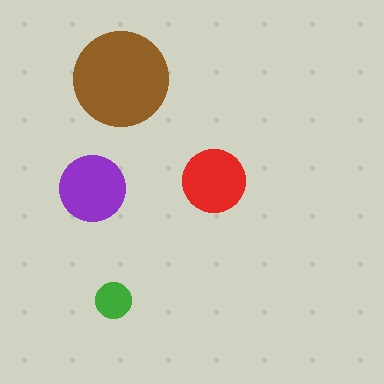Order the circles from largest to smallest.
the brown one, the purple one, the red one, the green one.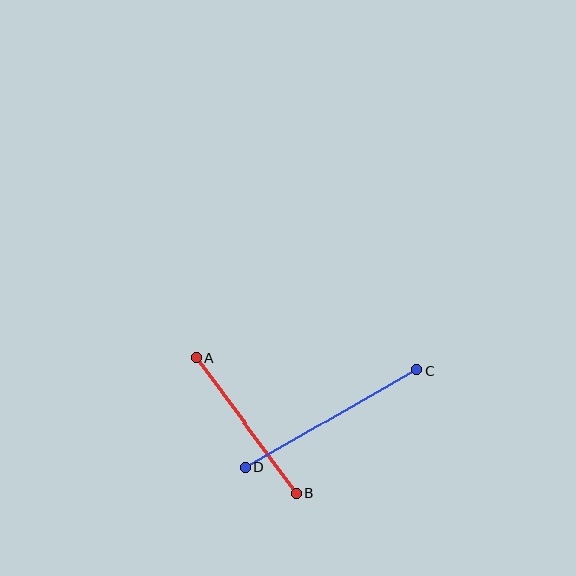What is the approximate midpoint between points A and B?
The midpoint is at approximately (246, 425) pixels.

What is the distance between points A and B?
The distance is approximately 169 pixels.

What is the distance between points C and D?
The distance is approximately 197 pixels.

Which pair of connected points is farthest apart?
Points C and D are farthest apart.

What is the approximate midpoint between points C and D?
The midpoint is at approximately (331, 419) pixels.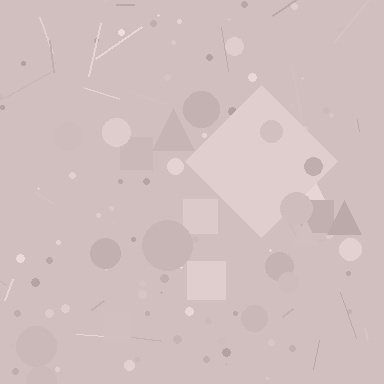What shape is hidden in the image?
A diamond is hidden in the image.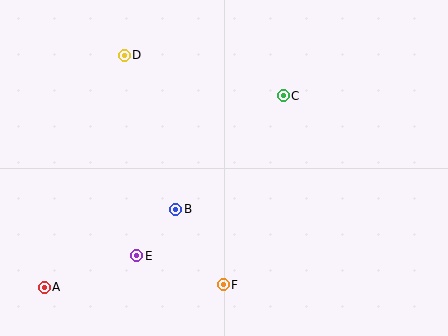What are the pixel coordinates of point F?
Point F is at (223, 285).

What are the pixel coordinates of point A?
Point A is at (44, 287).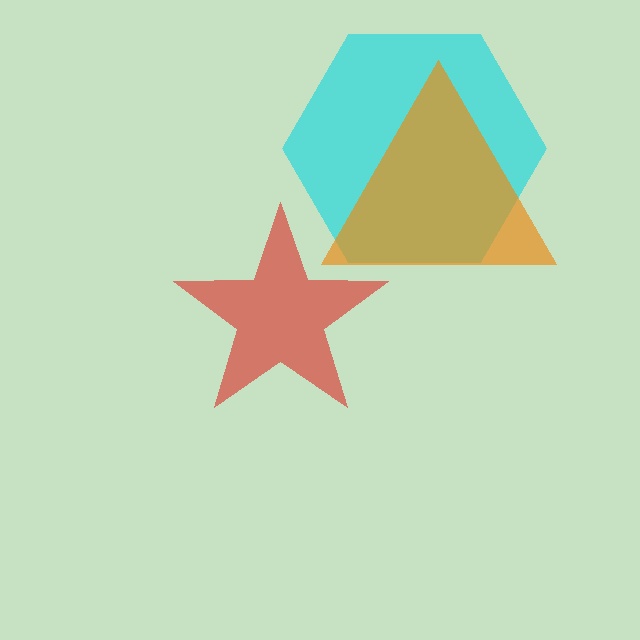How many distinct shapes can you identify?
There are 3 distinct shapes: a red star, a cyan hexagon, an orange triangle.